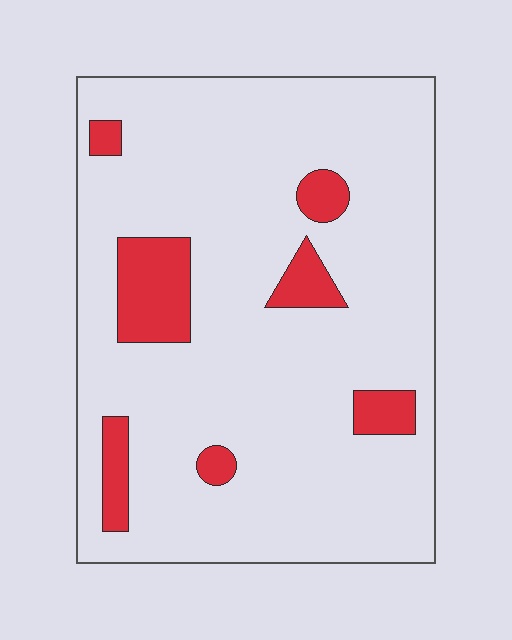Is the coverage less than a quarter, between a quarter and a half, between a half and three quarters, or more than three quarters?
Less than a quarter.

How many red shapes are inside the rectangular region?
7.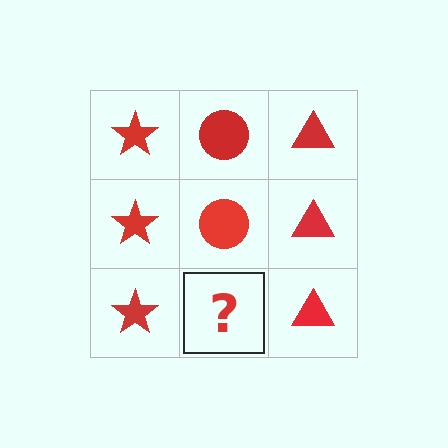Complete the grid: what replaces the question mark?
The question mark should be replaced with a red circle.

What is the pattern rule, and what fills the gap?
The rule is that each column has a consistent shape. The gap should be filled with a red circle.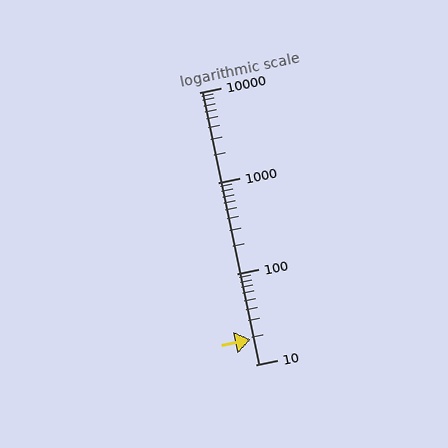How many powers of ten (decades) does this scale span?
The scale spans 3 decades, from 10 to 10000.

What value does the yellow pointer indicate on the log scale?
The pointer indicates approximately 19.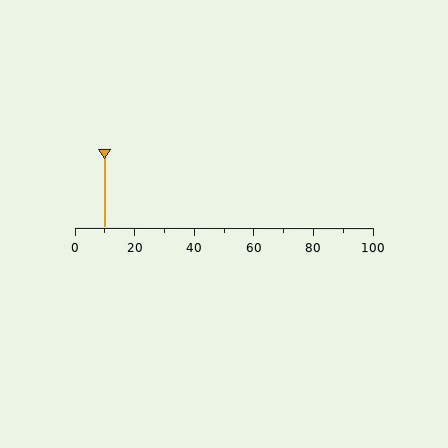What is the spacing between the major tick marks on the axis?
The major ticks are spaced 20 apart.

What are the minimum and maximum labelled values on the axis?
The axis runs from 0 to 100.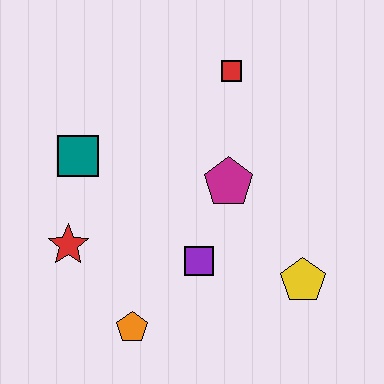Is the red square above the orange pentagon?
Yes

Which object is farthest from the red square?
The orange pentagon is farthest from the red square.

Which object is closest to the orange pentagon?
The purple square is closest to the orange pentagon.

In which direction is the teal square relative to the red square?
The teal square is to the left of the red square.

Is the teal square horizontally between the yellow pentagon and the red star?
Yes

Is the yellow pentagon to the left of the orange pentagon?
No